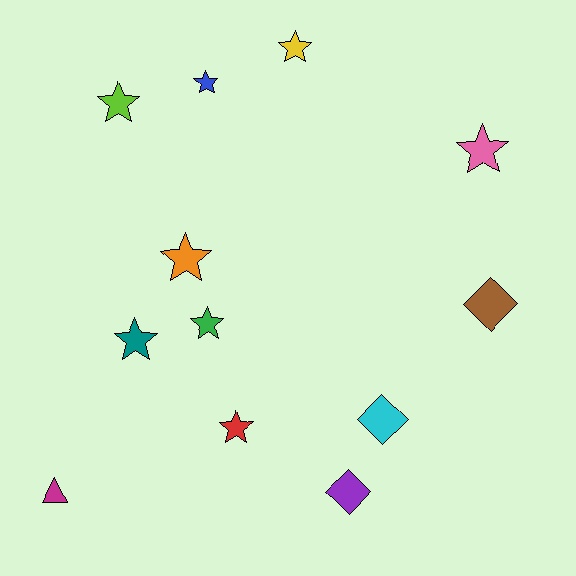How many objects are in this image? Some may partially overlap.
There are 12 objects.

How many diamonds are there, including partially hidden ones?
There are 3 diamonds.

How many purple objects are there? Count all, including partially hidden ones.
There is 1 purple object.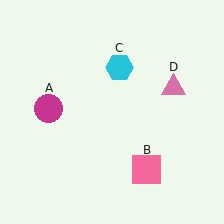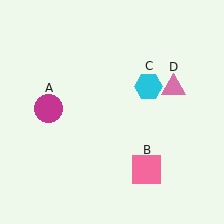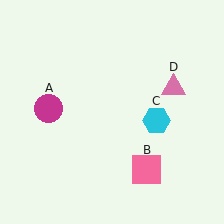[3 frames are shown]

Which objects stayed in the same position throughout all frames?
Magenta circle (object A) and pink square (object B) and pink triangle (object D) remained stationary.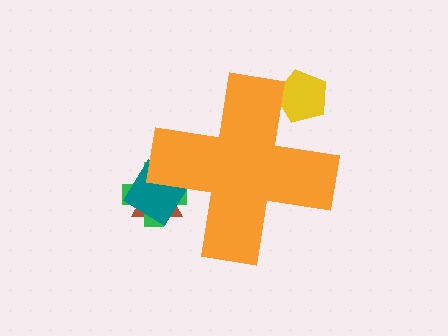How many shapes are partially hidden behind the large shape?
4 shapes are partially hidden.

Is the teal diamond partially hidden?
Yes, the teal diamond is partially hidden behind the orange cross.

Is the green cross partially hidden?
Yes, the green cross is partially hidden behind the orange cross.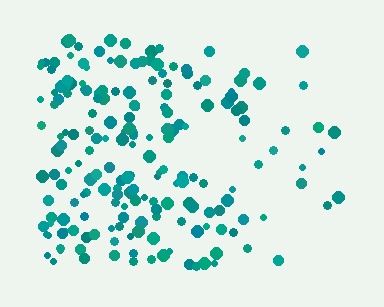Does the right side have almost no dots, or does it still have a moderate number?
Still a moderate number, just noticeably fewer than the left.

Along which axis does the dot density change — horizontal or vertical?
Horizontal.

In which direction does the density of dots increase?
From right to left, with the left side densest.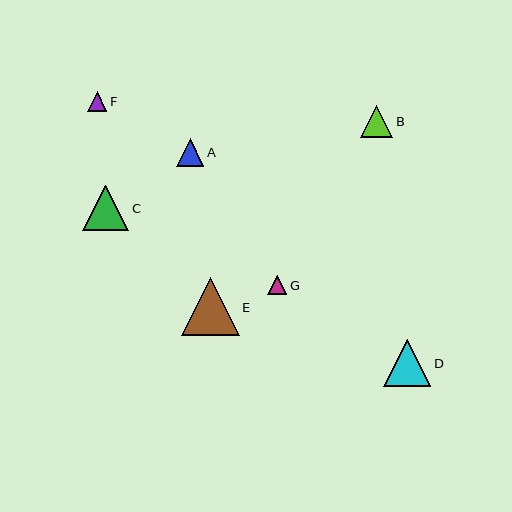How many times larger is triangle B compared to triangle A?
Triangle B is approximately 1.2 times the size of triangle A.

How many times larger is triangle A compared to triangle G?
Triangle A is approximately 1.5 times the size of triangle G.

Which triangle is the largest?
Triangle E is the largest with a size of approximately 58 pixels.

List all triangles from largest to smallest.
From largest to smallest: E, D, C, B, A, F, G.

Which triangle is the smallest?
Triangle G is the smallest with a size of approximately 19 pixels.